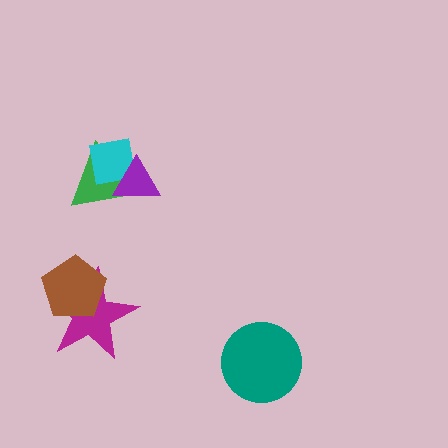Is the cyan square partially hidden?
Yes, it is partially covered by another shape.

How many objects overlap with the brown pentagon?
1 object overlaps with the brown pentagon.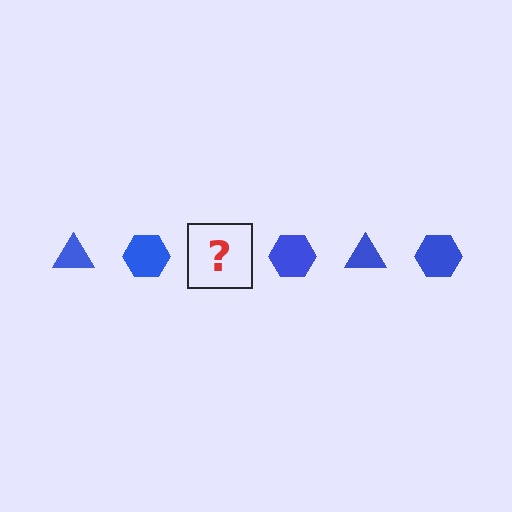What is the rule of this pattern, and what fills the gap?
The rule is that the pattern cycles through triangle, hexagon shapes in blue. The gap should be filled with a blue triangle.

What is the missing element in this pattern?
The missing element is a blue triangle.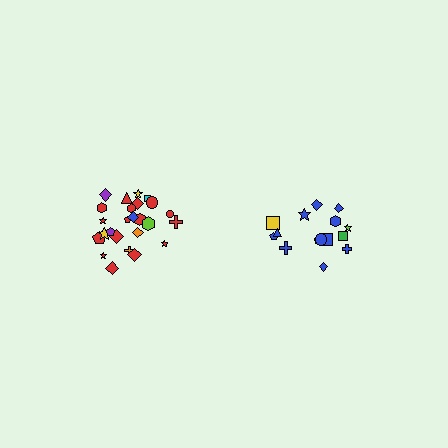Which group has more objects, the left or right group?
The left group.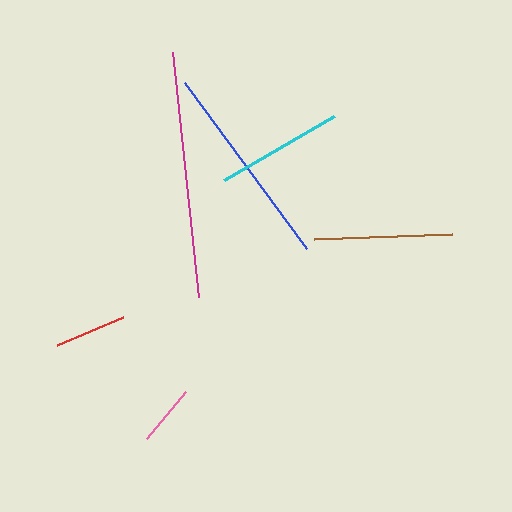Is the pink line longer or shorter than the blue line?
The blue line is longer than the pink line.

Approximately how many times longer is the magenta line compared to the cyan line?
The magenta line is approximately 1.9 times the length of the cyan line.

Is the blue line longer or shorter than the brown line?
The blue line is longer than the brown line.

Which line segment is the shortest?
The pink line is the shortest at approximately 61 pixels.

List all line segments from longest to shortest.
From longest to shortest: magenta, blue, brown, cyan, red, pink.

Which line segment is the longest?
The magenta line is the longest at approximately 246 pixels.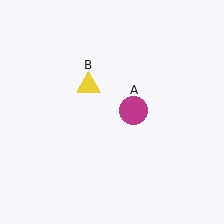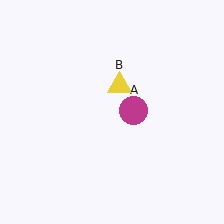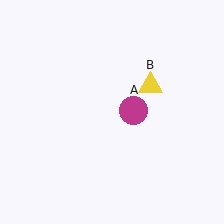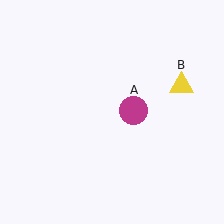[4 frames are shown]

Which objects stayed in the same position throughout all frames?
Magenta circle (object A) remained stationary.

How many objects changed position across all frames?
1 object changed position: yellow triangle (object B).